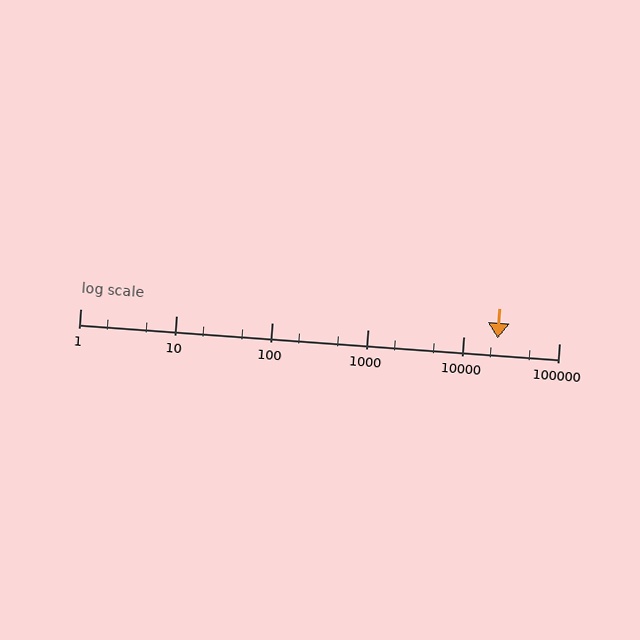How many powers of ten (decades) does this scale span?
The scale spans 5 decades, from 1 to 100000.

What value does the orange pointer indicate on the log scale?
The pointer indicates approximately 23000.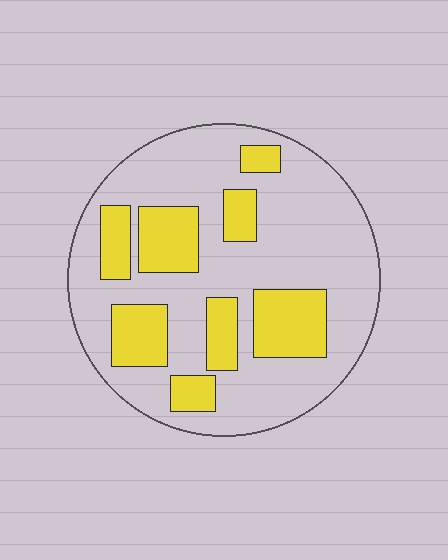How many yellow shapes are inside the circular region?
8.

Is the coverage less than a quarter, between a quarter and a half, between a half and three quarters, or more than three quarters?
Between a quarter and a half.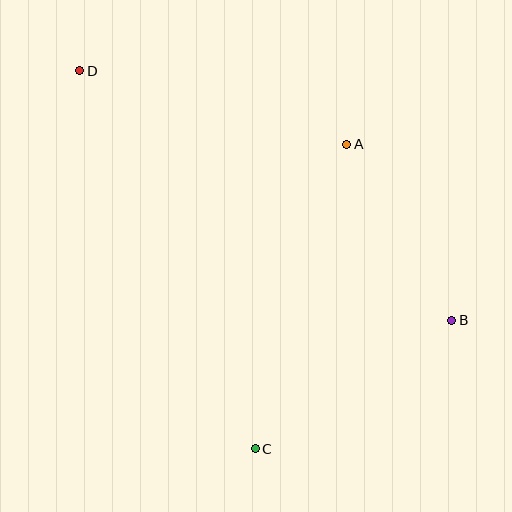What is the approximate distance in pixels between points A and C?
The distance between A and C is approximately 318 pixels.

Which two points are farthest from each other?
Points B and D are farthest from each other.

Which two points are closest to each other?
Points A and B are closest to each other.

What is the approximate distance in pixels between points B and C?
The distance between B and C is approximately 235 pixels.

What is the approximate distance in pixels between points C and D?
The distance between C and D is approximately 417 pixels.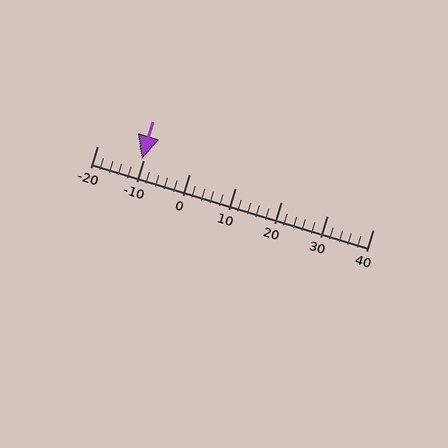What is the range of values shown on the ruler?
The ruler shows values from -20 to 40.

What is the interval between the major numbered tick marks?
The major tick marks are spaced 10 units apart.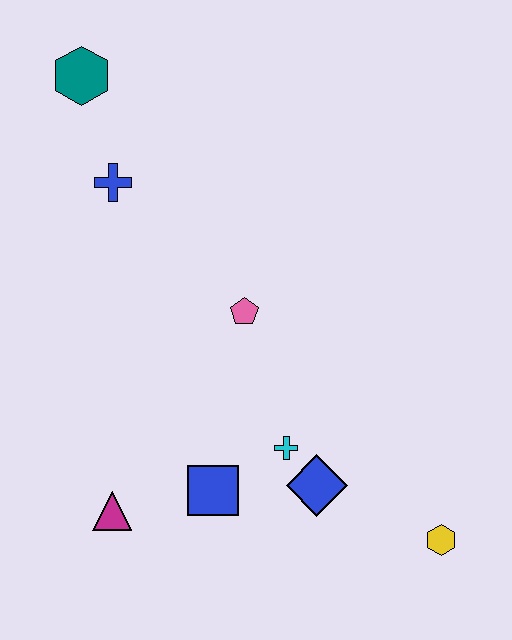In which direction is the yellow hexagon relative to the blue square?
The yellow hexagon is to the right of the blue square.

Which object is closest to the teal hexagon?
The blue cross is closest to the teal hexagon.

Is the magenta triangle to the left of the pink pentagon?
Yes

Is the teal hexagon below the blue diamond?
No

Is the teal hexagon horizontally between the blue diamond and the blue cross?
No